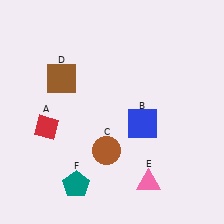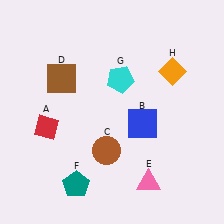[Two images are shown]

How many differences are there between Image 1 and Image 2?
There are 2 differences between the two images.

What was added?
A cyan pentagon (G), an orange diamond (H) were added in Image 2.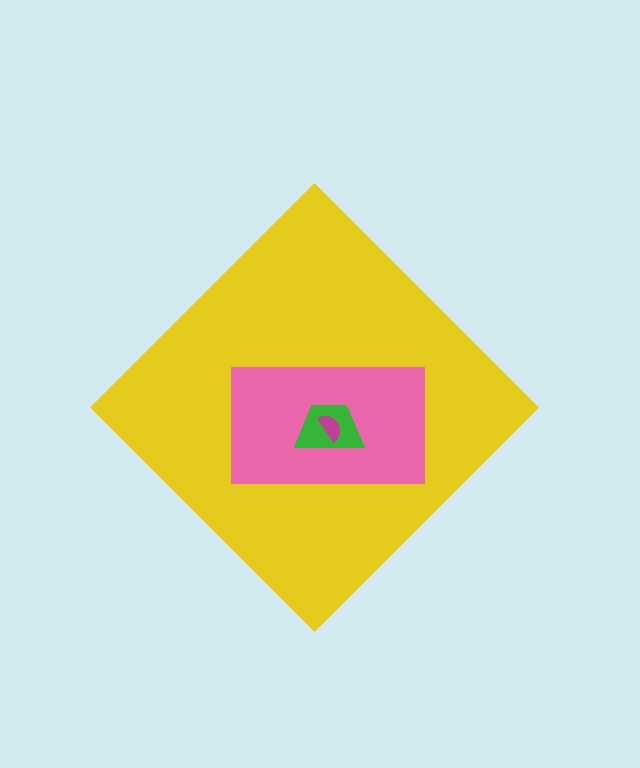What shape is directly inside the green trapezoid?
The magenta semicircle.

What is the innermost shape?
The magenta semicircle.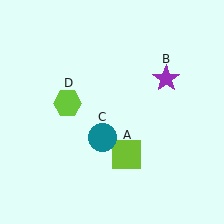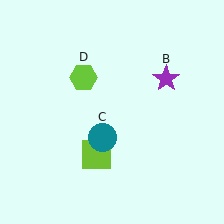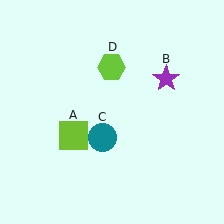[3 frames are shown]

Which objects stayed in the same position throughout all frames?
Purple star (object B) and teal circle (object C) remained stationary.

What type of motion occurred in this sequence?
The lime square (object A), lime hexagon (object D) rotated clockwise around the center of the scene.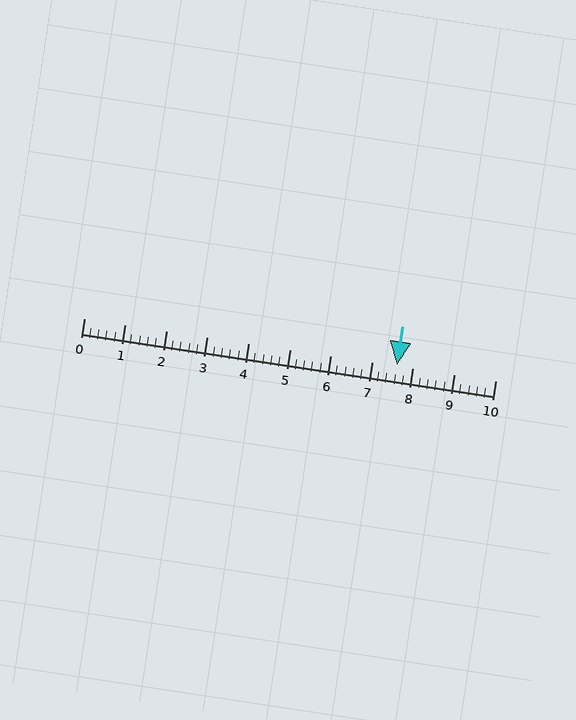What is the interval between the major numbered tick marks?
The major tick marks are spaced 1 units apart.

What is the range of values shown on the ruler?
The ruler shows values from 0 to 10.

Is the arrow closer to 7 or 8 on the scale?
The arrow is closer to 8.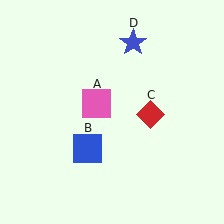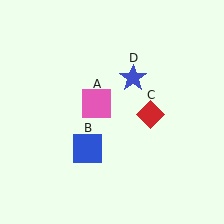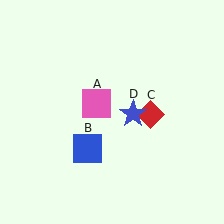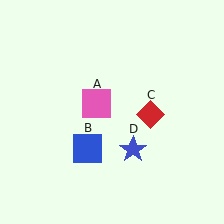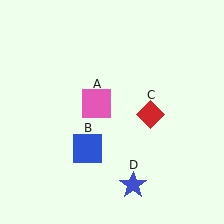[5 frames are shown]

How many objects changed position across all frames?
1 object changed position: blue star (object D).